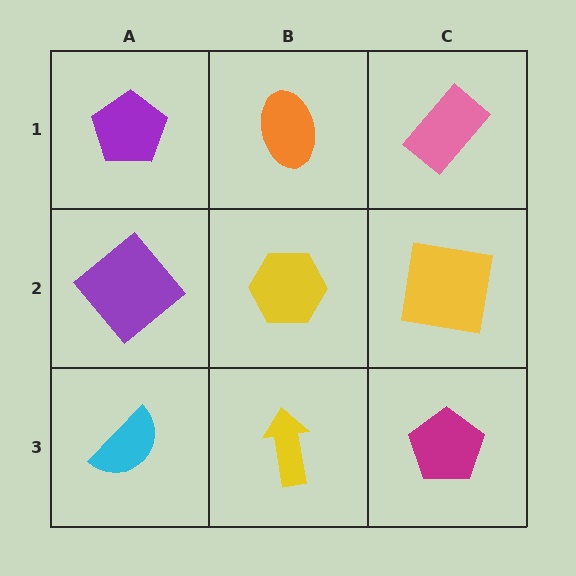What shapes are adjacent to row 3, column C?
A yellow square (row 2, column C), a yellow arrow (row 3, column B).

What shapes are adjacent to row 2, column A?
A purple pentagon (row 1, column A), a cyan semicircle (row 3, column A), a yellow hexagon (row 2, column B).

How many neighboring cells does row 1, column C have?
2.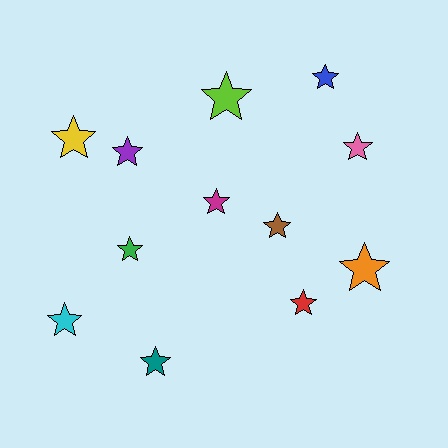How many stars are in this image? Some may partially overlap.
There are 12 stars.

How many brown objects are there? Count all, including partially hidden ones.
There is 1 brown object.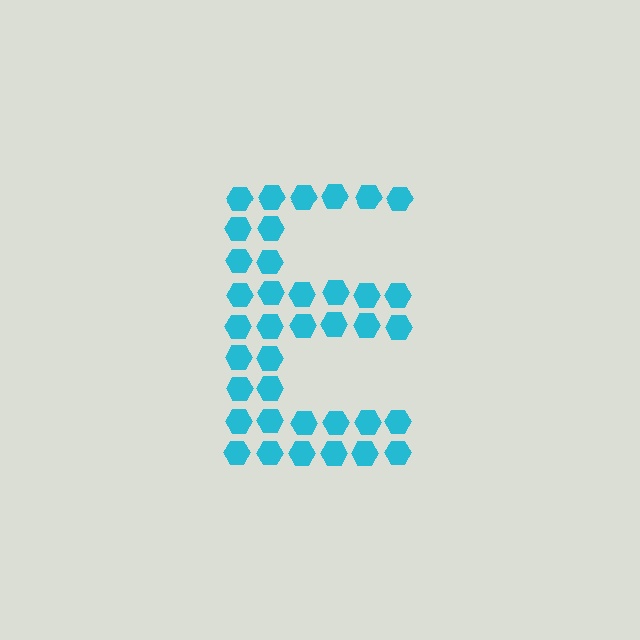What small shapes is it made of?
It is made of small hexagons.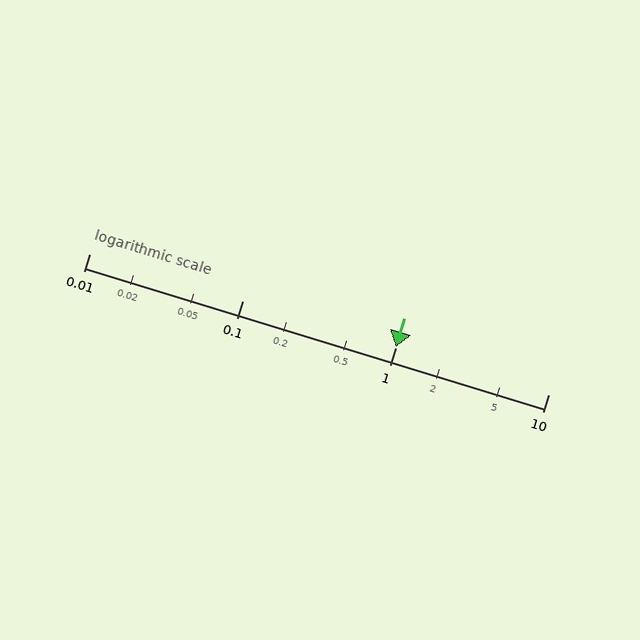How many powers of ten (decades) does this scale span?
The scale spans 3 decades, from 0.01 to 10.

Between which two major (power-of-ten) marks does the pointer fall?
The pointer is between 1 and 10.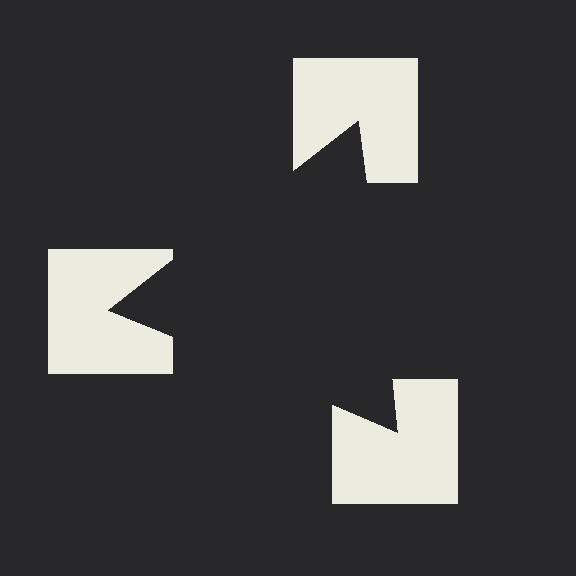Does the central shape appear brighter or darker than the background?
It typically appears slightly darker than the background, even though no actual brightness change is drawn.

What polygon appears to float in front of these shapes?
An illusory triangle — its edges are inferred from the aligned wedge cuts in the notched squares, not physically drawn.